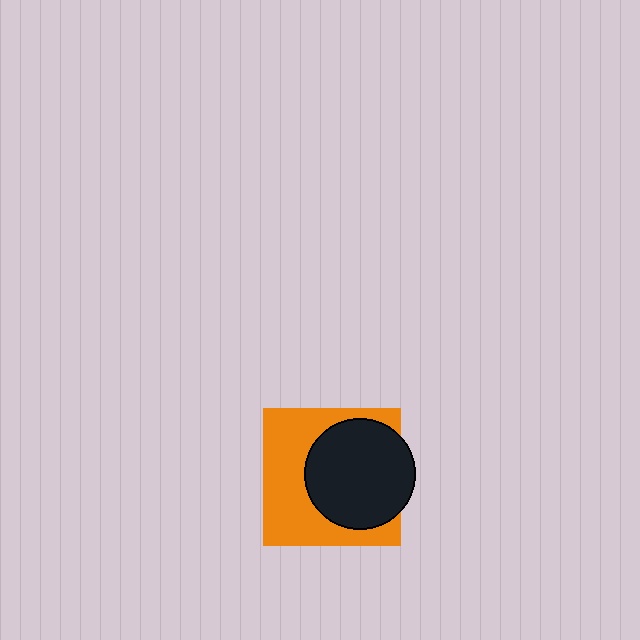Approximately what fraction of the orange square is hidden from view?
Roughly 48% of the orange square is hidden behind the black circle.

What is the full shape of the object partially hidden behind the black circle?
The partially hidden object is an orange square.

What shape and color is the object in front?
The object in front is a black circle.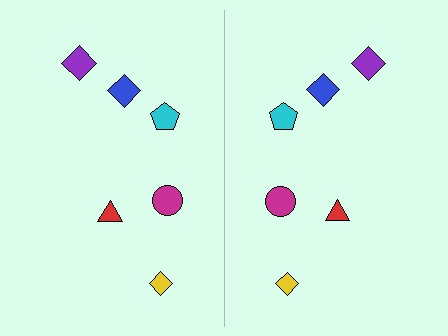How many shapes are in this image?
There are 12 shapes in this image.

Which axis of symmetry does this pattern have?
The pattern has a vertical axis of symmetry running through the center of the image.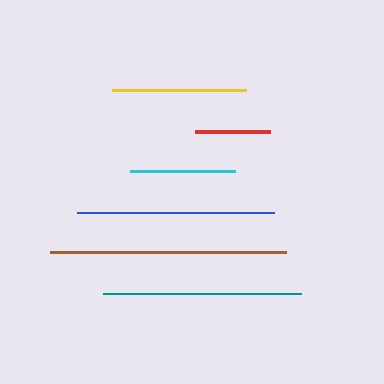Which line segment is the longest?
The brown line is the longest at approximately 236 pixels.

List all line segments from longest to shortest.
From longest to shortest: brown, teal, blue, yellow, cyan, red.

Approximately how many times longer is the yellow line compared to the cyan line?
The yellow line is approximately 1.3 times the length of the cyan line.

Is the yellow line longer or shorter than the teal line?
The teal line is longer than the yellow line.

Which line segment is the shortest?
The red line is the shortest at approximately 74 pixels.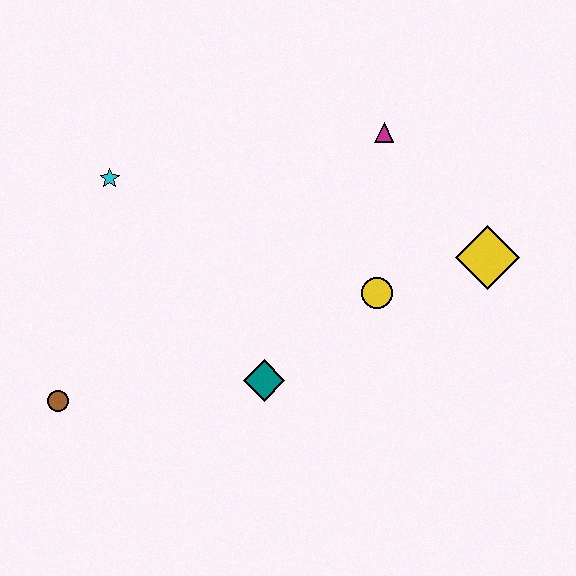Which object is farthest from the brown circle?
The yellow diamond is farthest from the brown circle.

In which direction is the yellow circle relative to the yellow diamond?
The yellow circle is to the left of the yellow diamond.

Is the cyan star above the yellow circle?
Yes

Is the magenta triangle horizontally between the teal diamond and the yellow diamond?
Yes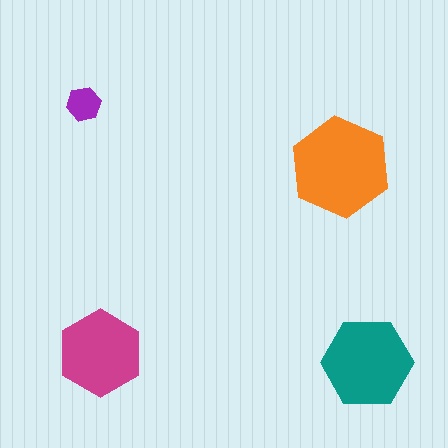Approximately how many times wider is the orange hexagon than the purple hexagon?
About 3 times wider.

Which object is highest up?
The purple hexagon is topmost.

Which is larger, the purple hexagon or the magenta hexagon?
The magenta one.